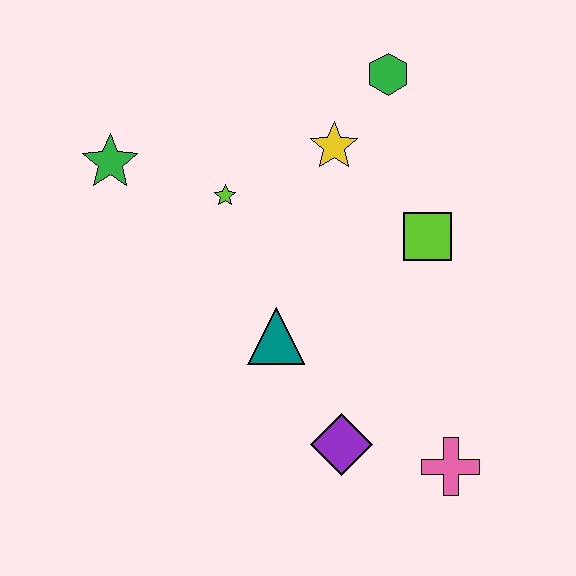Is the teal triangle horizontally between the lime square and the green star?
Yes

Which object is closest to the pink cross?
The purple diamond is closest to the pink cross.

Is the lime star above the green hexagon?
No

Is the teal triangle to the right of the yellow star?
No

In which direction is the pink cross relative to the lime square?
The pink cross is below the lime square.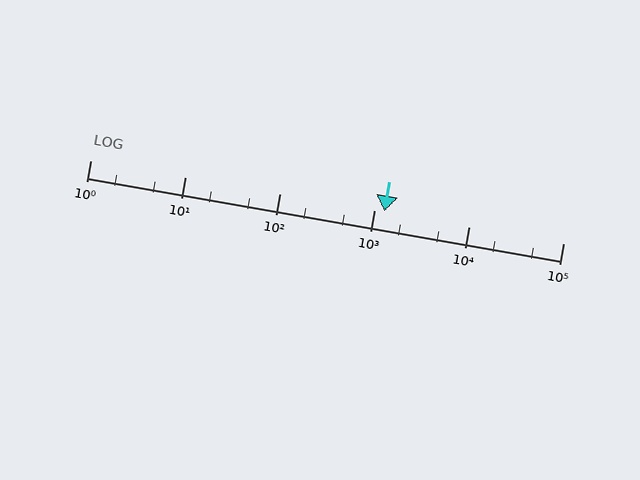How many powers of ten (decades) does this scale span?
The scale spans 5 decades, from 1 to 100000.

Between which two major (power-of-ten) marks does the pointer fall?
The pointer is between 1000 and 10000.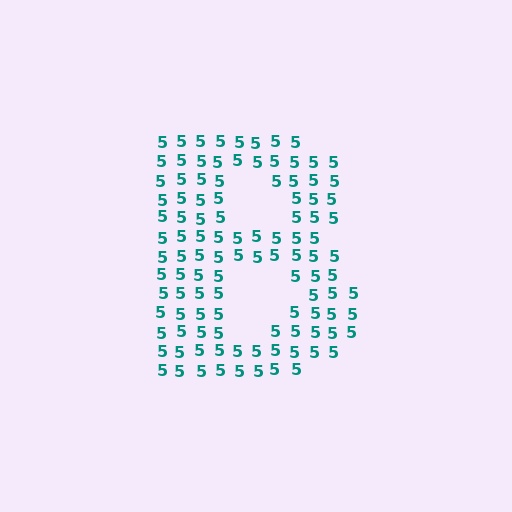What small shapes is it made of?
It is made of small digit 5's.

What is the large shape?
The large shape is the letter B.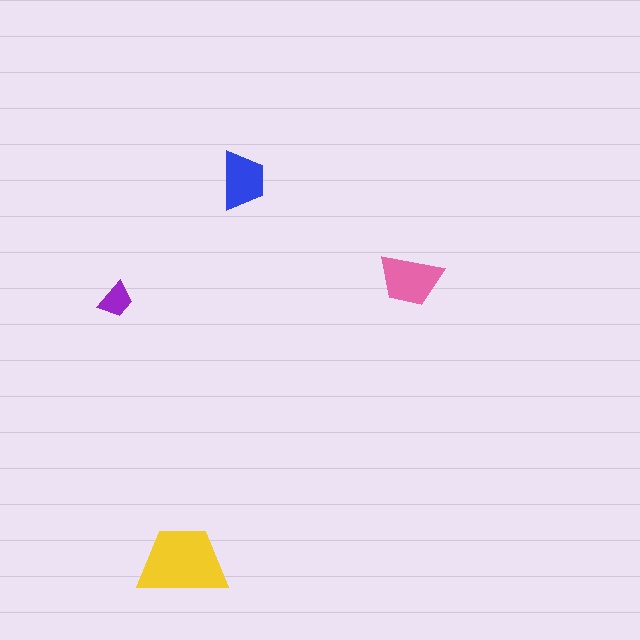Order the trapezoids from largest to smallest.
the yellow one, the pink one, the blue one, the purple one.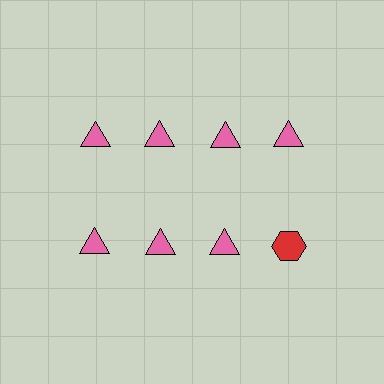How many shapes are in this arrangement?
There are 8 shapes arranged in a grid pattern.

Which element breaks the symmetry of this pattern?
The red hexagon in the second row, second from right column breaks the symmetry. All other shapes are pink triangles.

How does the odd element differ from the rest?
It differs in both color (red instead of pink) and shape (hexagon instead of triangle).